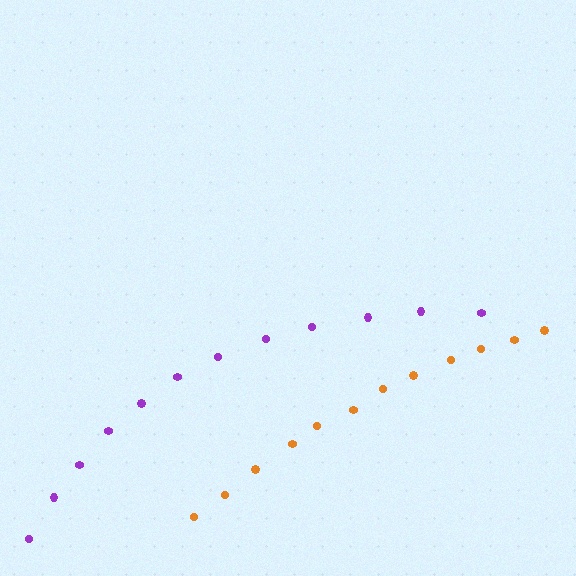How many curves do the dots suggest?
There are 2 distinct paths.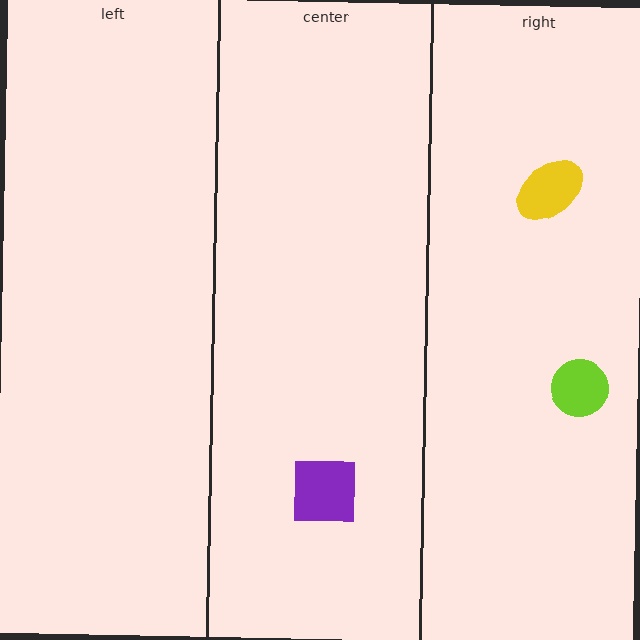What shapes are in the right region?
The lime circle, the yellow ellipse.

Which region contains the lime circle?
The right region.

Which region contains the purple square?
The center region.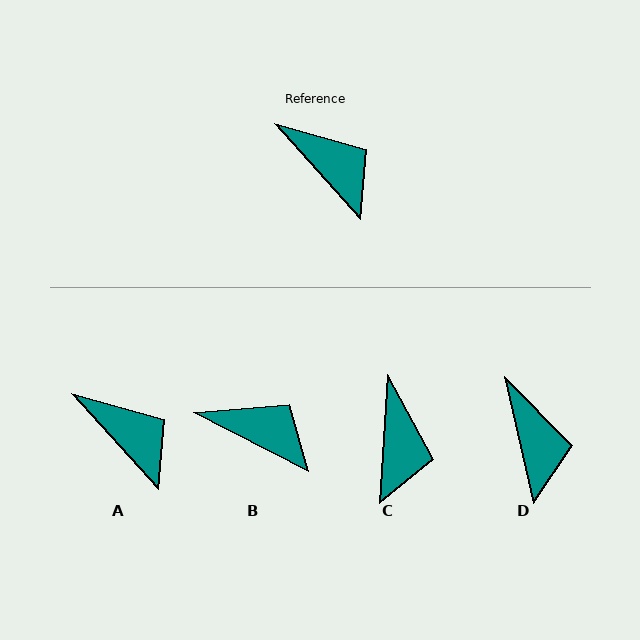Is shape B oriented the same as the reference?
No, it is off by about 21 degrees.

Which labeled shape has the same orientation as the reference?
A.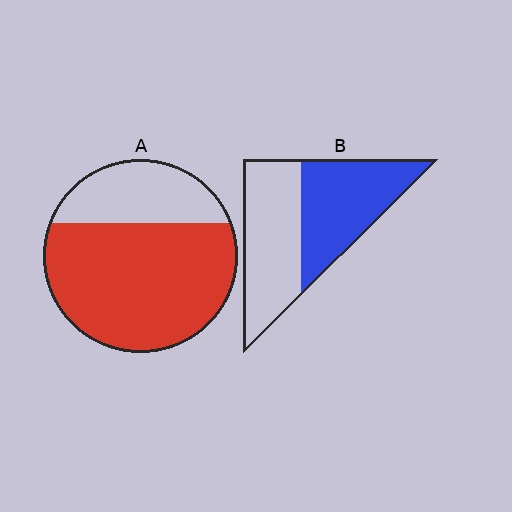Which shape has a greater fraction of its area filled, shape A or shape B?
Shape A.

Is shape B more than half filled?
Roughly half.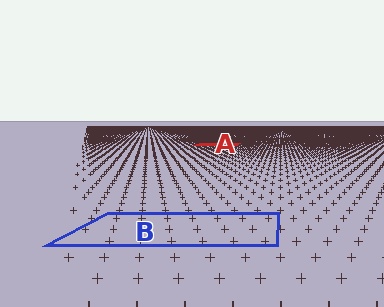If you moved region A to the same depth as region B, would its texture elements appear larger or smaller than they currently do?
They would appear larger. At a closer depth, the same texture elements are projected at a bigger on-screen size.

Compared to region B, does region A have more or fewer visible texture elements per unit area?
Region A has more texture elements per unit area — they are packed more densely because it is farther away.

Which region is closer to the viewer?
Region B is closer. The texture elements there are larger and more spread out.